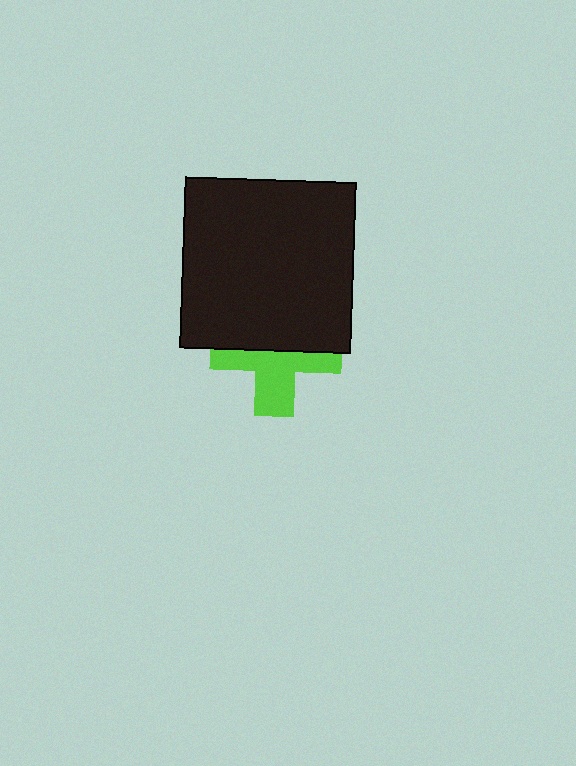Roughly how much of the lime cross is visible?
About half of it is visible (roughly 50%).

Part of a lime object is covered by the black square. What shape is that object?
It is a cross.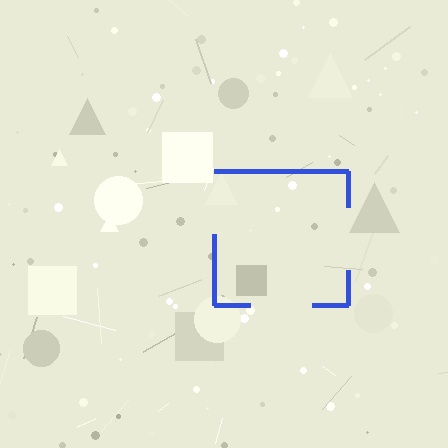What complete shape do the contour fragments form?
The contour fragments form a square.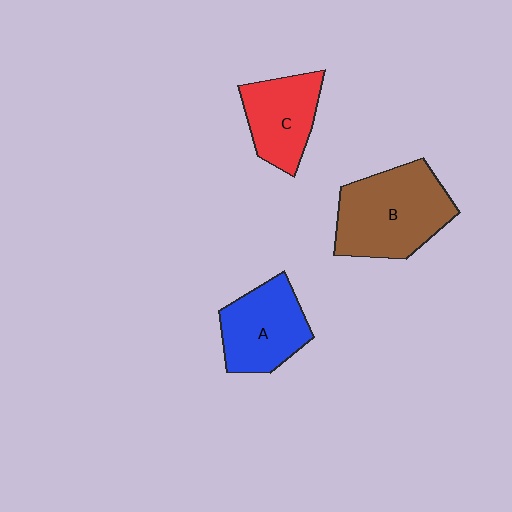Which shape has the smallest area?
Shape C (red).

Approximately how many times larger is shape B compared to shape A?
Approximately 1.4 times.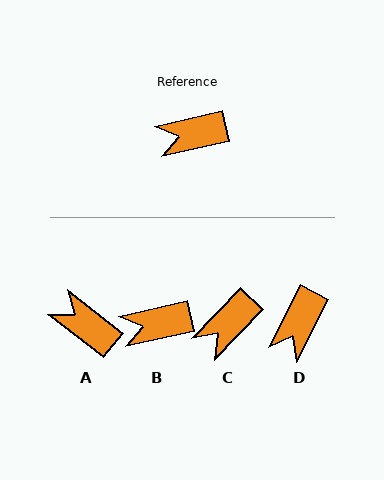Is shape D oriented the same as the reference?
No, it is off by about 50 degrees.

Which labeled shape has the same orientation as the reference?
B.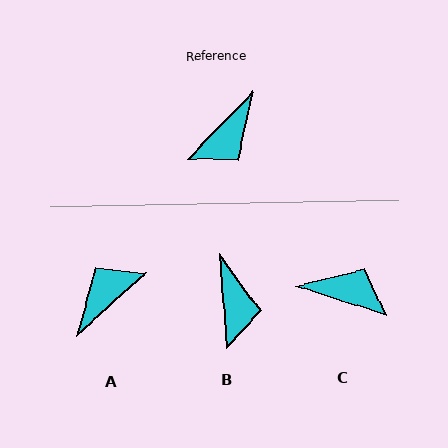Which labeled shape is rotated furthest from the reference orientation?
A, about 176 degrees away.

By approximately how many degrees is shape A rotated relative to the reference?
Approximately 176 degrees counter-clockwise.